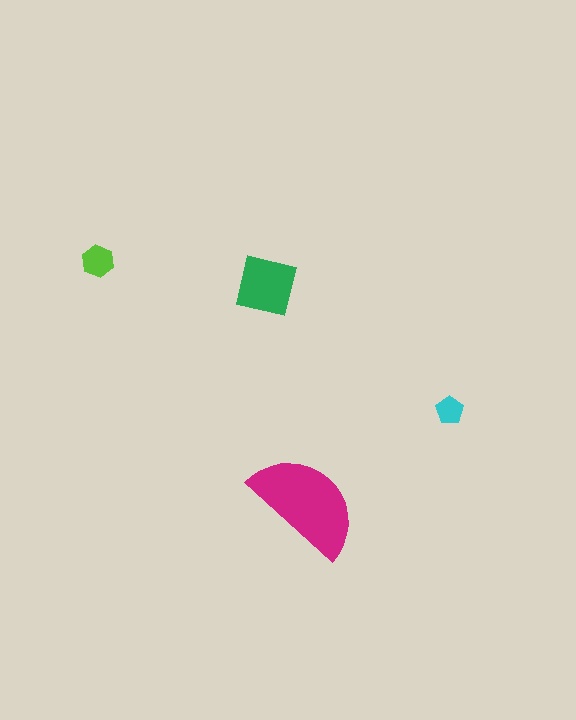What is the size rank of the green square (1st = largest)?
2nd.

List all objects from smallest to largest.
The cyan pentagon, the lime hexagon, the green square, the magenta semicircle.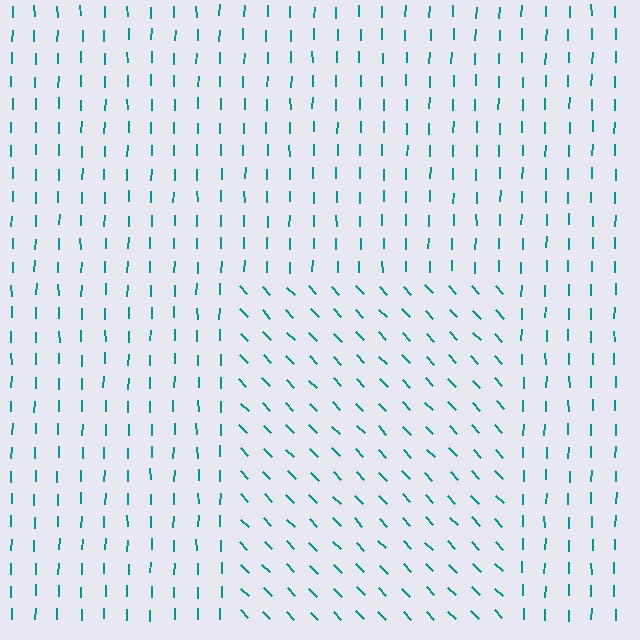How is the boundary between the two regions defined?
The boundary is defined purely by a change in line orientation (approximately 45 degrees difference). All lines are the same color and thickness.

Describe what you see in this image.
The image is filled with small teal line segments. A rectangle region in the image has lines oriented differently from the surrounding lines, creating a visible texture boundary.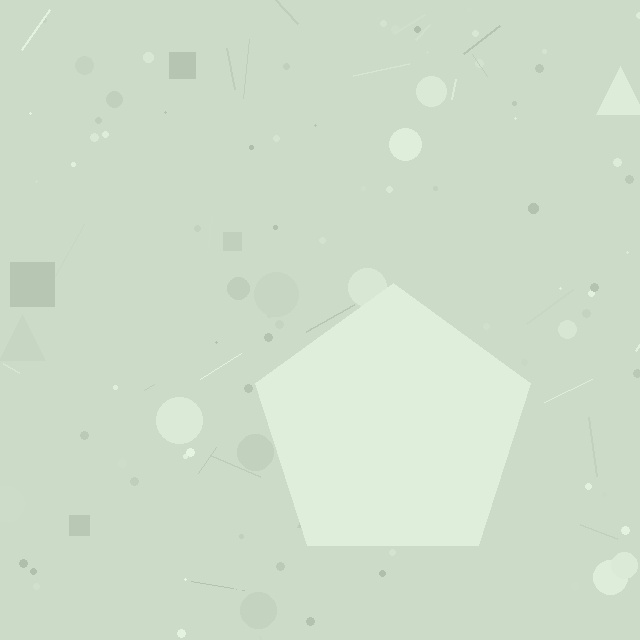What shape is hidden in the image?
A pentagon is hidden in the image.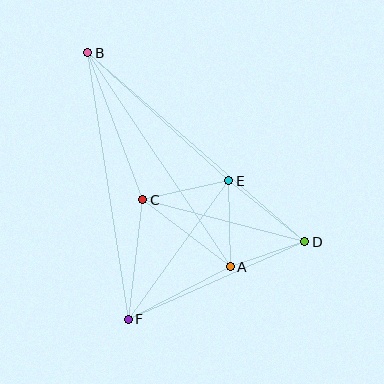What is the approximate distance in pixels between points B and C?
The distance between B and C is approximately 157 pixels.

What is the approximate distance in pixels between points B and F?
The distance between B and F is approximately 270 pixels.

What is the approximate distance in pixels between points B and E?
The distance between B and E is approximately 190 pixels.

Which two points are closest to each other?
Points A and D are closest to each other.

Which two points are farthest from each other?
Points B and D are farthest from each other.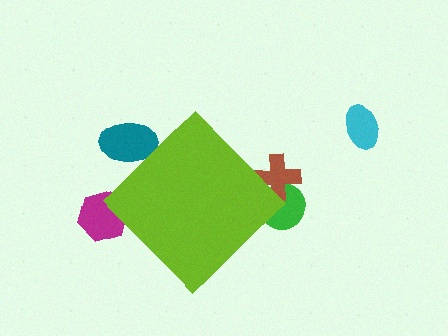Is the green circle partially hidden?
Yes, the green circle is partially hidden behind the lime diamond.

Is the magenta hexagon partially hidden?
Yes, the magenta hexagon is partially hidden behind the lime diamond.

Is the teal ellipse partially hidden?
Yes, the teal ellipse is partially hidden behind the lime diamond.